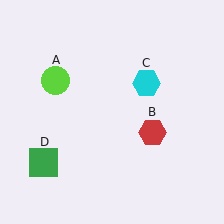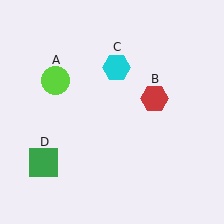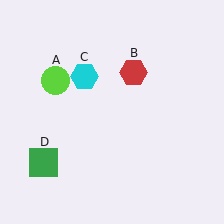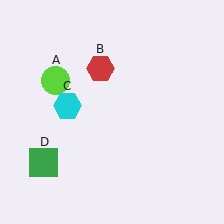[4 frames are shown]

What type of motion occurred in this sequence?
The red hexagon (object B), cyan hexagon (object C) rotated counterclockwise around the center of the scene.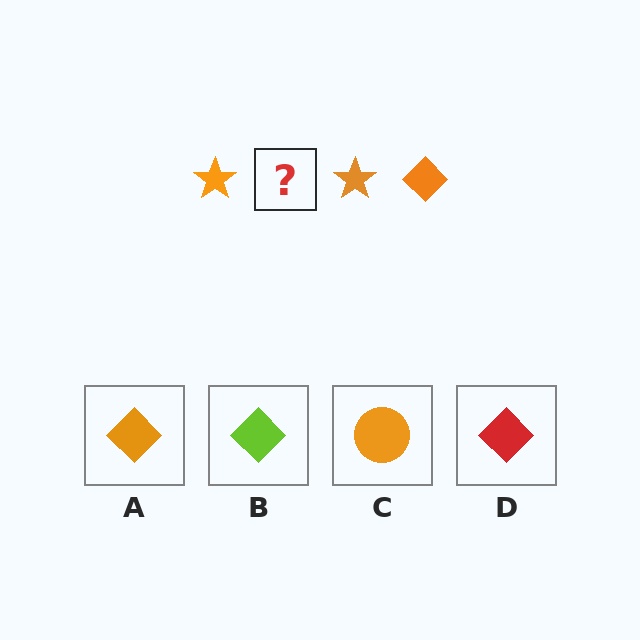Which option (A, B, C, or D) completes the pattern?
A.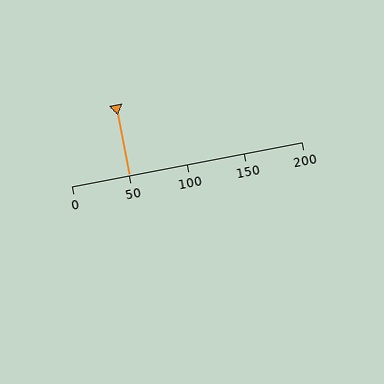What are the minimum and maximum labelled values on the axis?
The axis runs from 0 to 200.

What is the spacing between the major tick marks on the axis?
The major ticks are spaced 50 apart.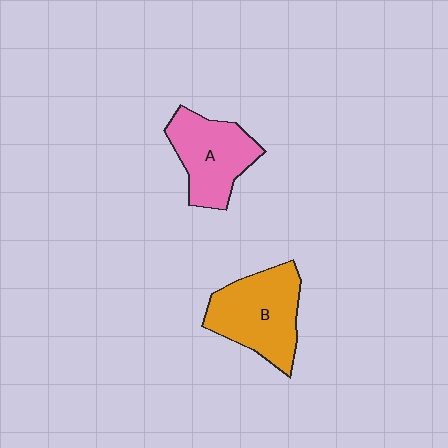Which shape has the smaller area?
Shape A (pink).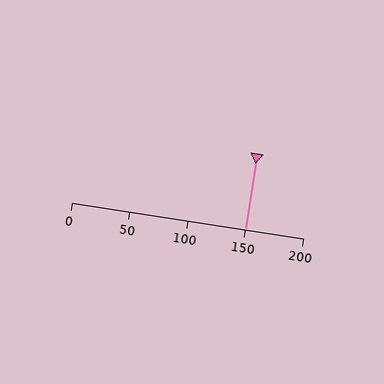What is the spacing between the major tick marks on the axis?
The major ticks are spaced 50 apart.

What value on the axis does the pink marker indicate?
The marker indicates approximately 150.